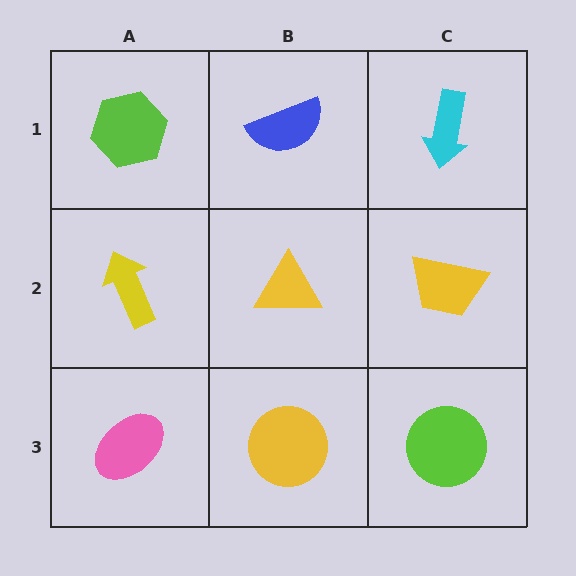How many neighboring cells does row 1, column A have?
2.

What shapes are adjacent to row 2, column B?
A blue semicircle (row 1, column B), a yellow circle (row 3, column B), a yellow arrow (row 2, column A), a yellow trapezoid (row 2, column C).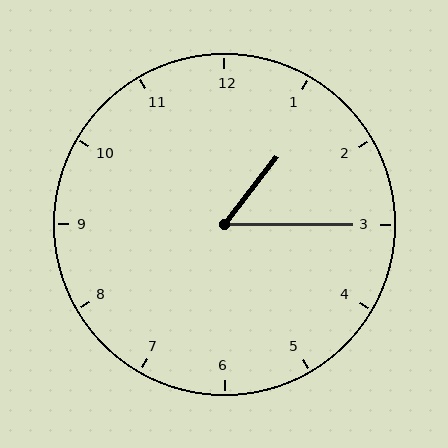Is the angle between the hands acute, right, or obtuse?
It is acute.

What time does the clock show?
1:15.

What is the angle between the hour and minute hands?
Approximately 52 degrees.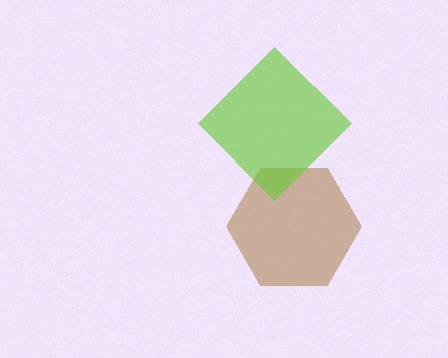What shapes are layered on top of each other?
The layered shapes are: a brown hexagon, a lime diamond.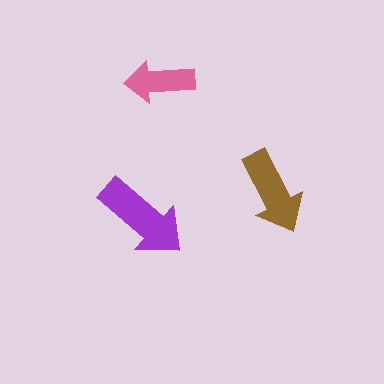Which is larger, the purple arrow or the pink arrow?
The purple one.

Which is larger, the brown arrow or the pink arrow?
The brown one.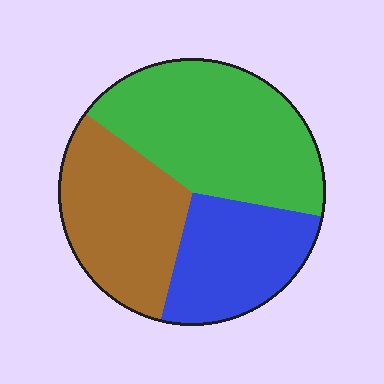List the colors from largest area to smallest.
From largest to smallest: green, brown, blue.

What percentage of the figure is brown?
Brown covers around 30% of the figure.